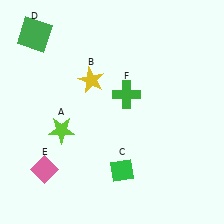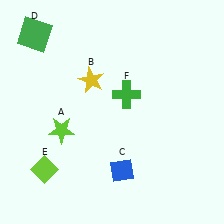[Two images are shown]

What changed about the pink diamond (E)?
In Image 1, E is pink. In Image 2, it changed to lime.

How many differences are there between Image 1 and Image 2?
There are 2 differences between the two images.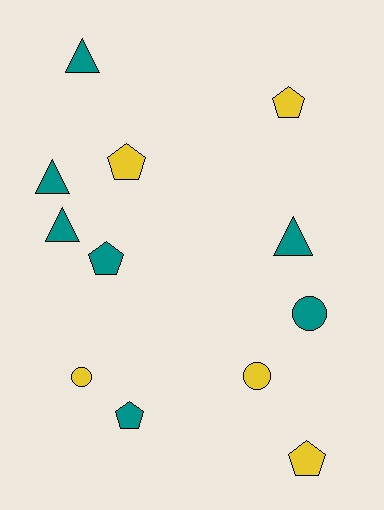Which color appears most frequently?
Teal, with 7 objects.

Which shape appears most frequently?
Pentagon, with 5 objects.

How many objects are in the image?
There are 12 objects.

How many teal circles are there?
There is 1 teal circle.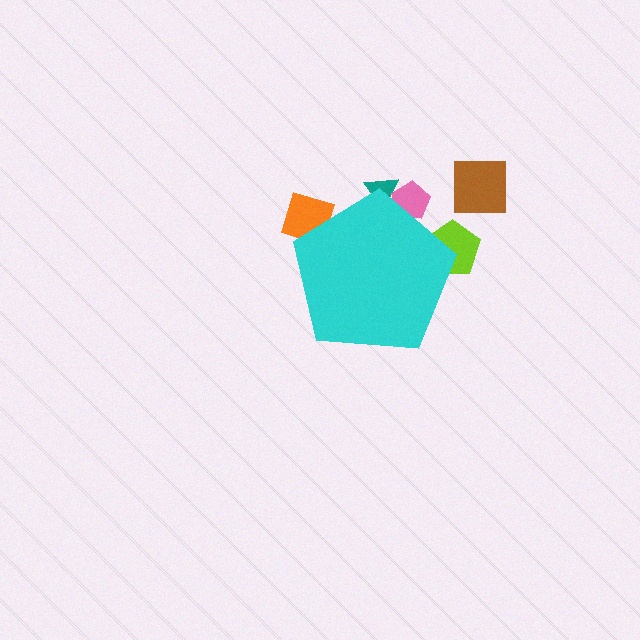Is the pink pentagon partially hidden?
Yes, the pink pentagon is partially hidden behind the cyan pentagon.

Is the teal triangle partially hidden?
Yes, the teal triangle is partially hidden behind the cyan pentagon.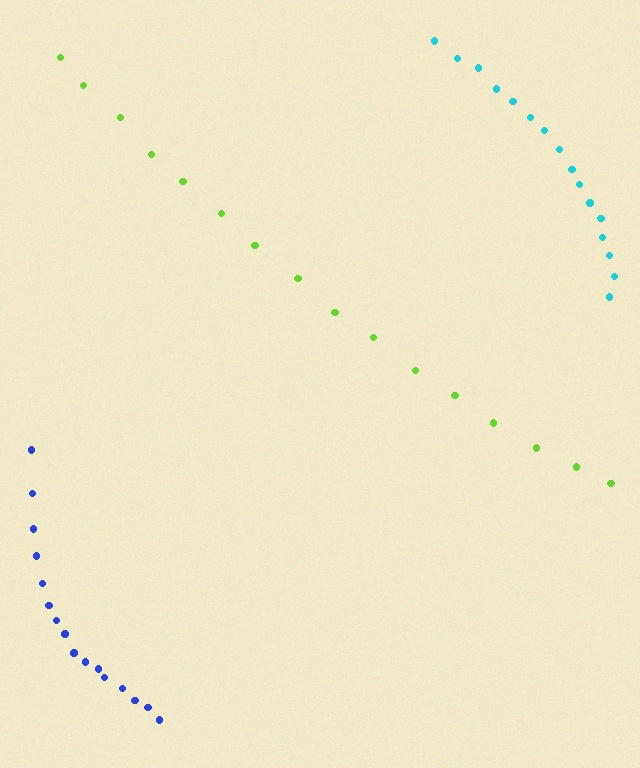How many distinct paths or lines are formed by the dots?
There are 3 distinct paths.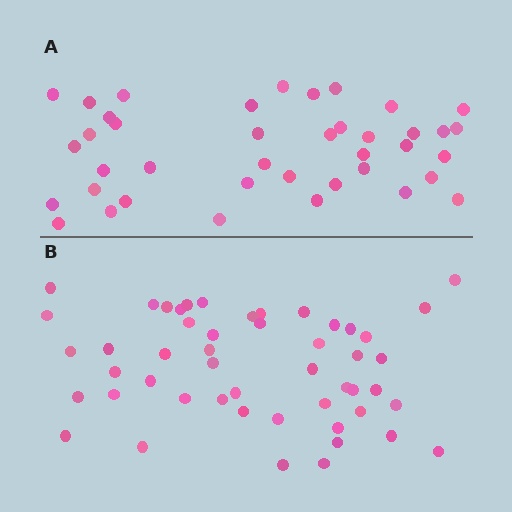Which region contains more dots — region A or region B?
Region B (the bottom region) has more dots.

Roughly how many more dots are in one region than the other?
Region B has roughly 10 or so more dots than region A.